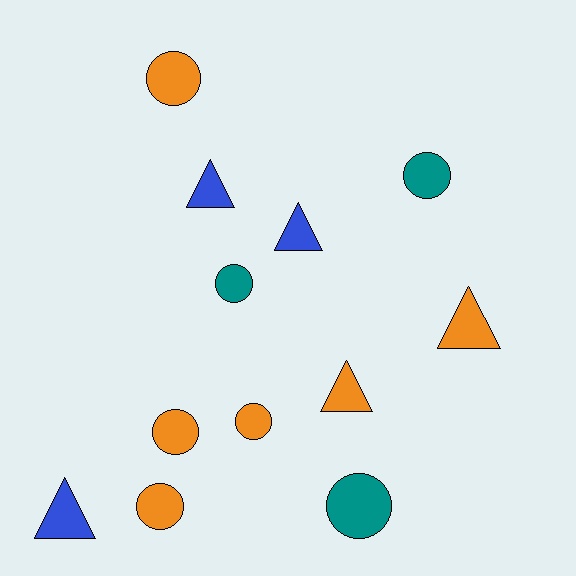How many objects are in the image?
There are 12 objects.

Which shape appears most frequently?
Circle, with 7 objects.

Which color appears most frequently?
Orange, with 6 objects.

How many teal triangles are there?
There are no teal triangles.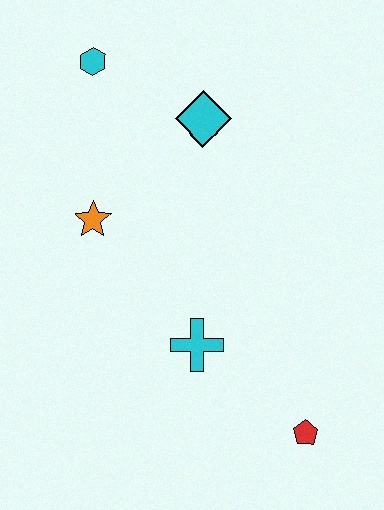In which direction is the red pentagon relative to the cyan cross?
The red pentagon is to the right of the cyan cross.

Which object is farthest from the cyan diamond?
The red pentagon is farthest from the cyan diamond.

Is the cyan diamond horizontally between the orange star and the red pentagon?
Yes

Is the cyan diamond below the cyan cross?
No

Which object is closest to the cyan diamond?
The cyan hexagon is closest to the cyan diamond.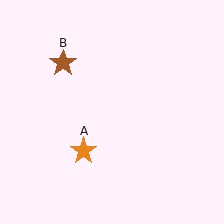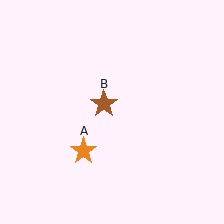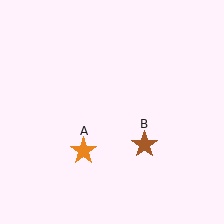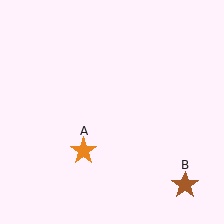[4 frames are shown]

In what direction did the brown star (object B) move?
The brown star (object B) moved down and to the right.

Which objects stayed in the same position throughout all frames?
Orange star (object A) remained stationary.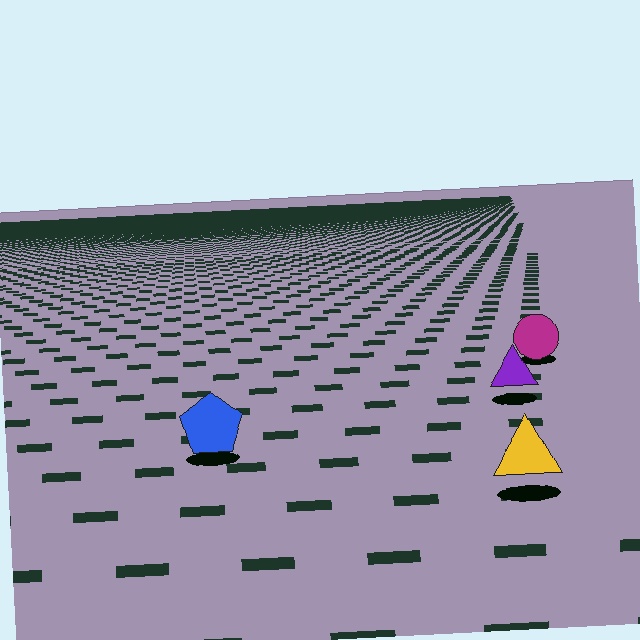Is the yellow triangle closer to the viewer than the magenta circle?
Yes. The yellow triangle is closer — you can tell from the texture gradient: the ground texture is coarser near it.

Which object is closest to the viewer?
The yellow triangle is closest. The texture marks near it are larger and more spread out.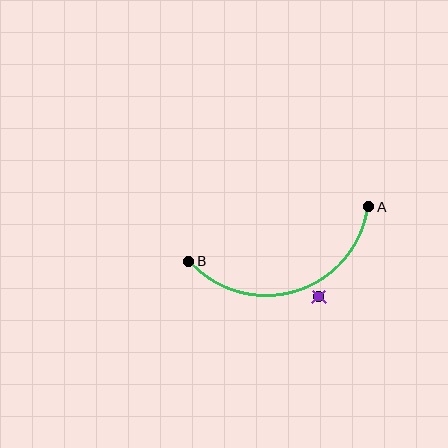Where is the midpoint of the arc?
The arc midpoint is the point on the curve farthest from the straight line joining A and B. It sits below that line.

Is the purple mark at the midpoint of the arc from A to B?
No — the purple mark does not lie on the arc at all. It sits slightly outside the curve.